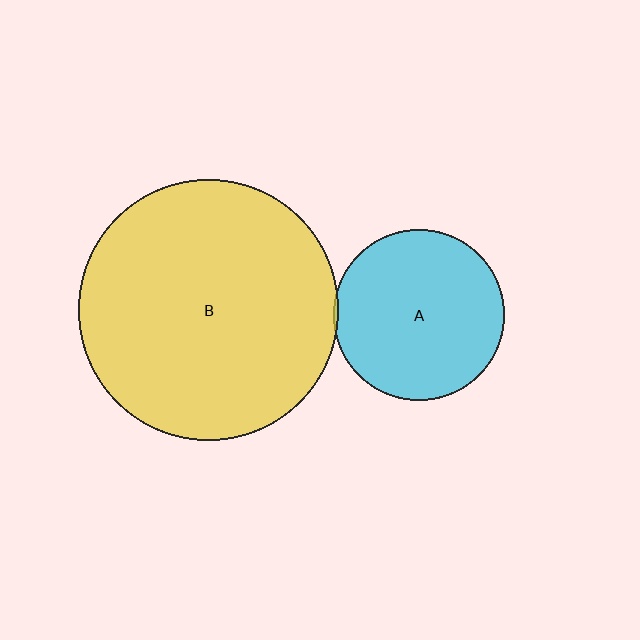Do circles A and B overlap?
Yes.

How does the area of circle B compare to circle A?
Approximately 2.3 times.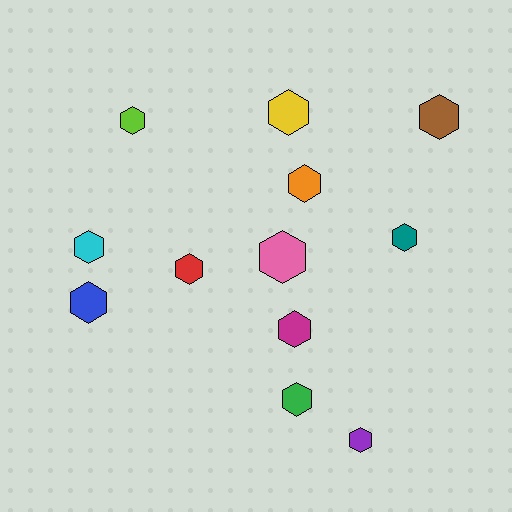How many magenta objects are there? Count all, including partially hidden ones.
There is 1 magenta object.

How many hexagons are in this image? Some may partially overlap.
There are 12 hexagons.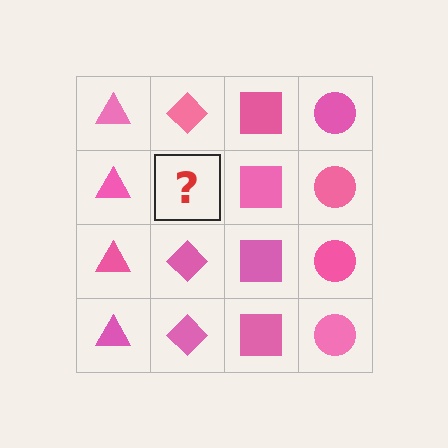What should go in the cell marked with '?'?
The missing cell should contain a pink diamond.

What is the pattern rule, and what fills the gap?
The rule is that each column has a consistent shape. The gap should be filled with a pink diamond.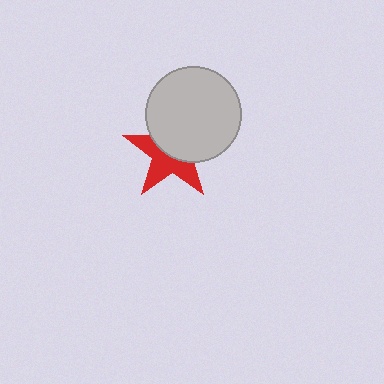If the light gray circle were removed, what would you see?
You would see the complete red star.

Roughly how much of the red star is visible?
About half of it is visible (roughly 49%).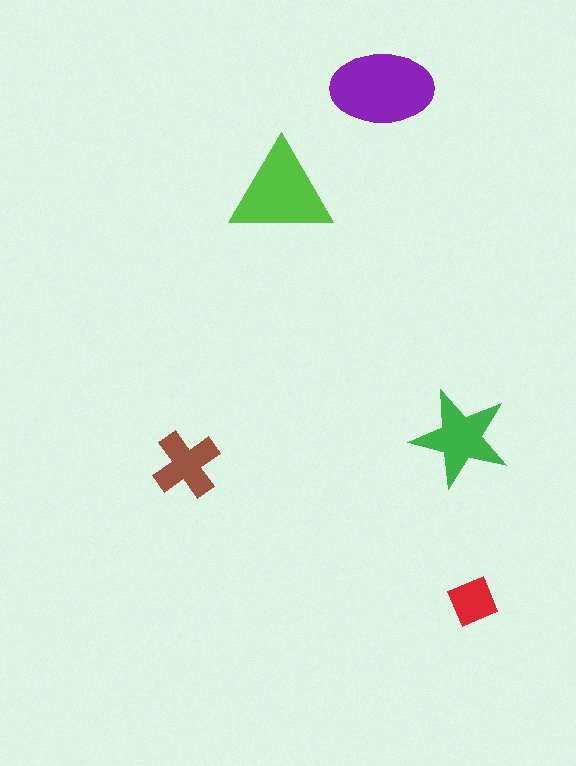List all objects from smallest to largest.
The red diamond, the brown cross, the green star, the lime triangle, the purple ellipse.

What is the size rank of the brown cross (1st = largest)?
4th.